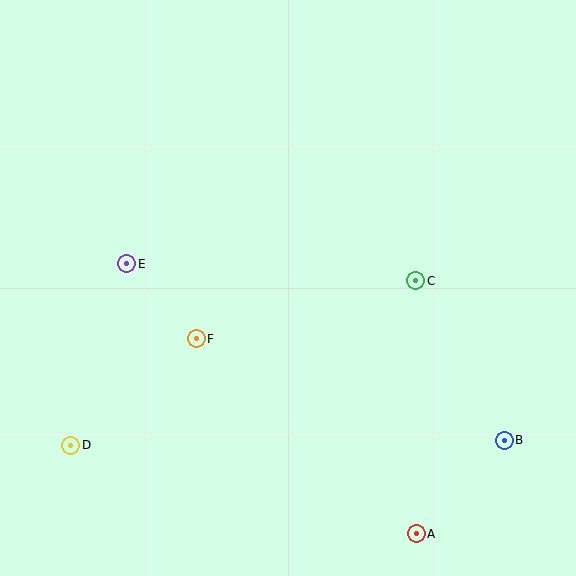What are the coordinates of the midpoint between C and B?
The midpoint between C and B is at (460, 361).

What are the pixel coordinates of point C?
Point C is at (416, 281).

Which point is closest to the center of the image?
Point F at (196, 339) is closest to the center.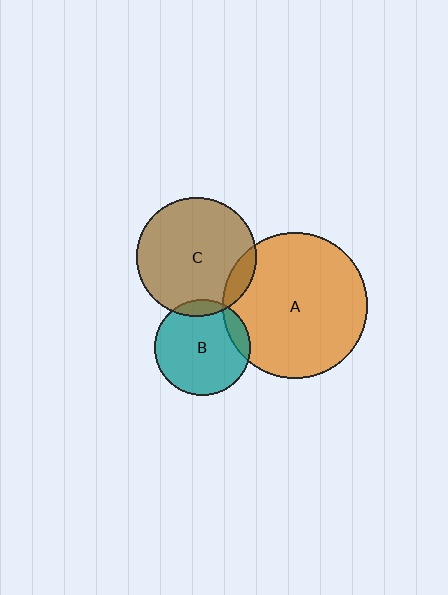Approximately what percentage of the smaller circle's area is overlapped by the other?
Approximately 10%.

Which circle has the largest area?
Circle A (orange).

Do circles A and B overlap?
Yes.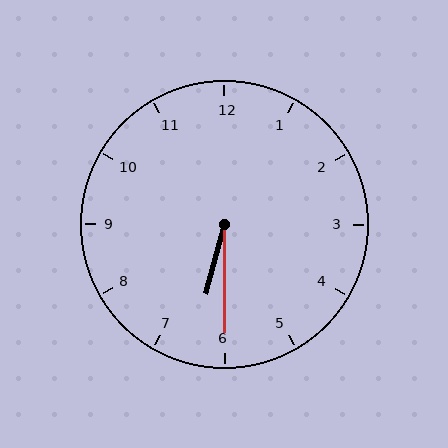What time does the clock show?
6:30.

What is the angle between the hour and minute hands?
Approximately 15 degrees.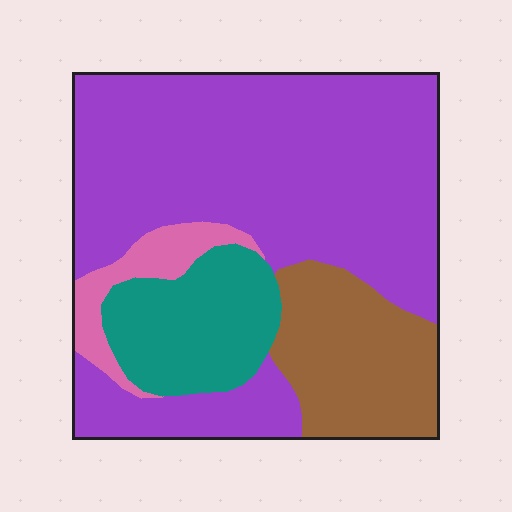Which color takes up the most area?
Purple, at roughly 60%.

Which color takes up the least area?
Pink, at roughly 5%.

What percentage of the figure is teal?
Teal covers around 15% of the figure.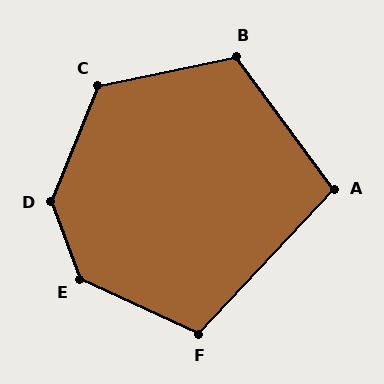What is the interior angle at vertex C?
Approximately 124 degrees (obtuse).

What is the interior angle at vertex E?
Approximately 136 degrees (obtuse).